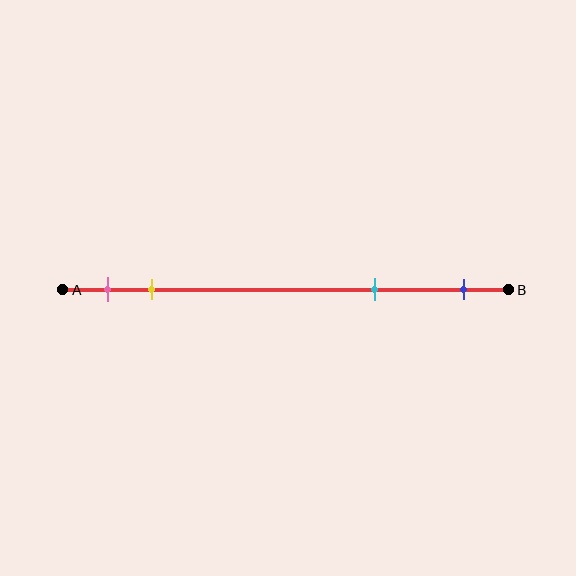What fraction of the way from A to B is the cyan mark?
The cyan mark is approximately 70% (0.7) of the way from A to B.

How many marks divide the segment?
There are 4 marks dividing the segment.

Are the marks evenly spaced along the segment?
No, the marks are not evenly spaced.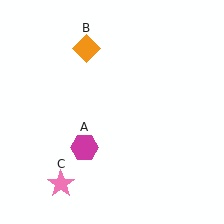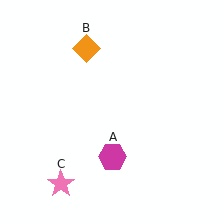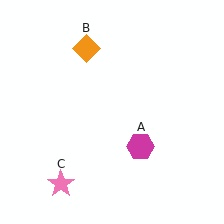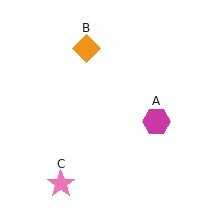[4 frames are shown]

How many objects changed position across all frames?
1 object changed position: magenta hexagon (object A).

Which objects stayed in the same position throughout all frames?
Orange diamond (object B) and pink star (object C) remained stationary.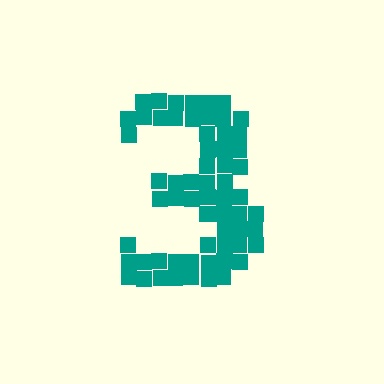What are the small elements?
The small elements are squares.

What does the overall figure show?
The overall figure shows the digit 3.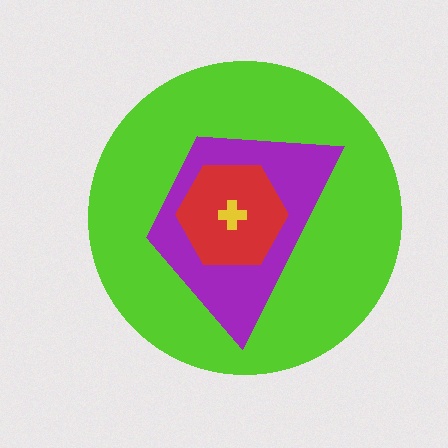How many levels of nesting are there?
4.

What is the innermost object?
The yellow cross.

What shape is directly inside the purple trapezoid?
The red hexagon.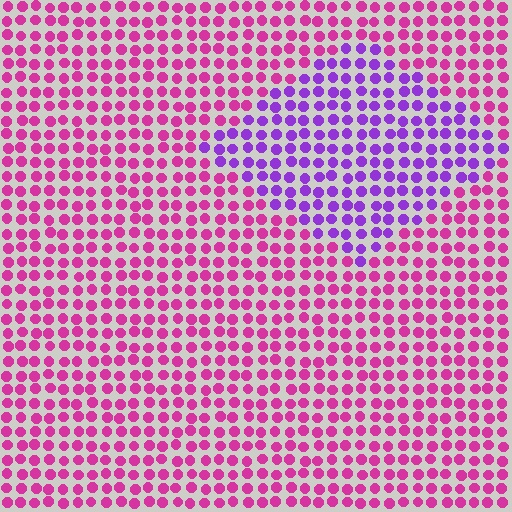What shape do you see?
I see a diamond.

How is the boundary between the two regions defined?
The boundary is defined purely by a slight shift in hue (about 45 degrees). Spacing, size, and orientation are identical on both sides.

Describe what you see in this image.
The image is filled with small magenta elements in a uniform arrangement. A diamond-shaped region is visible where the elements are tinted to a slightly different hue, forming a subtle color boundary.